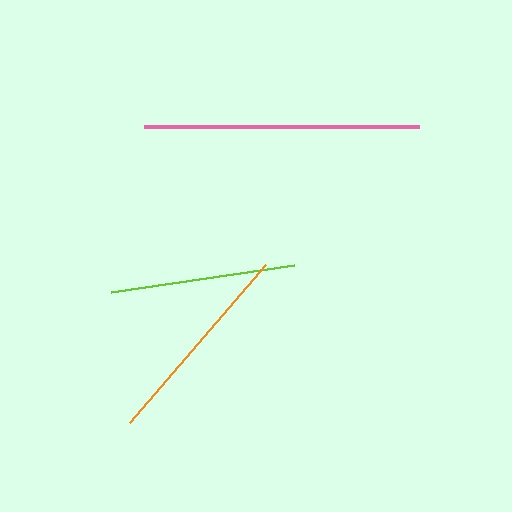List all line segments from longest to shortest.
From longest to shortest: pink, orange, lime.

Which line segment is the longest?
The pink line is the longest at approximately 274 pixels.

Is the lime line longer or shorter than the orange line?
The orange line is longer than the lime line.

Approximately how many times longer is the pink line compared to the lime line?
The pink line is approximately 1.5 times the length of the lime line.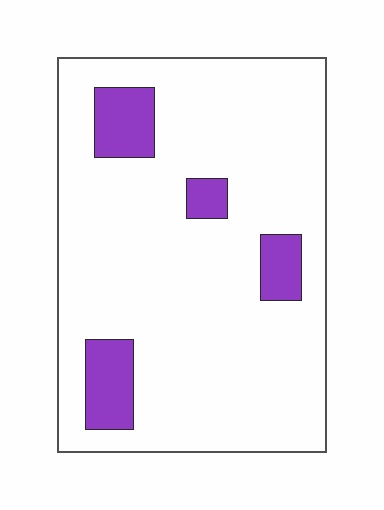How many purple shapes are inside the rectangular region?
4.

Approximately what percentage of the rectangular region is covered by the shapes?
Approximately 10%.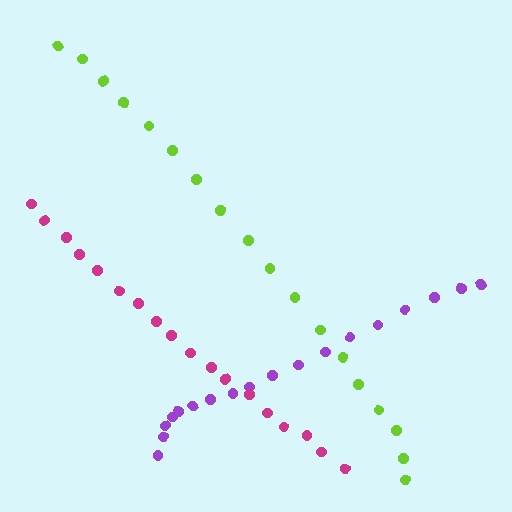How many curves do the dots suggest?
There are 3 distinct paths.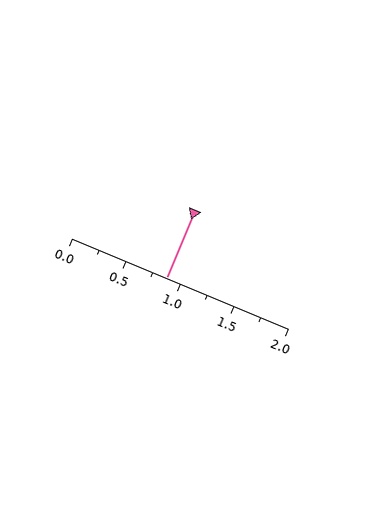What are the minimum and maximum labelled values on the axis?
The axis runs from 0.0 to 2.0.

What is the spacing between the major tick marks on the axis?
The major ticks are spaced 0.5 apart.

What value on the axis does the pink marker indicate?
The marker indicates approximately 0.88.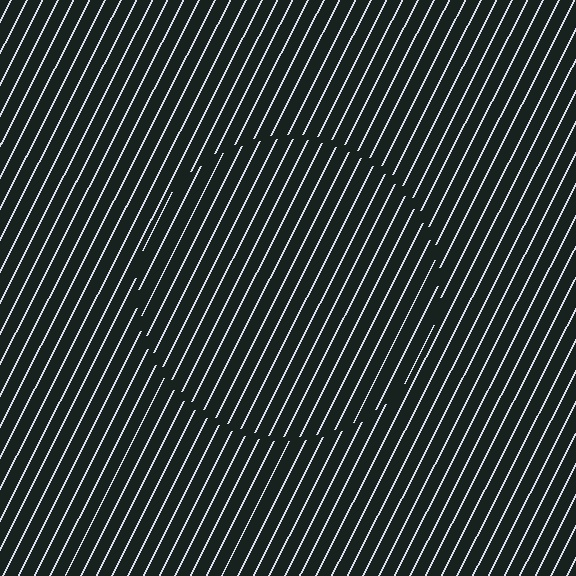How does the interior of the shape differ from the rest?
The interior of the shape contains the same grating, shifted by half a period — the contour is defined by the phase discontinuity where line-ends from the inner and outer gratings abut.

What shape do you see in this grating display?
An illusory circle. The interior of the shape contains the same grating, shifted by half a period — the contour is defined by the phase discontinuity where line-ends from the inner and outer gratings abut.